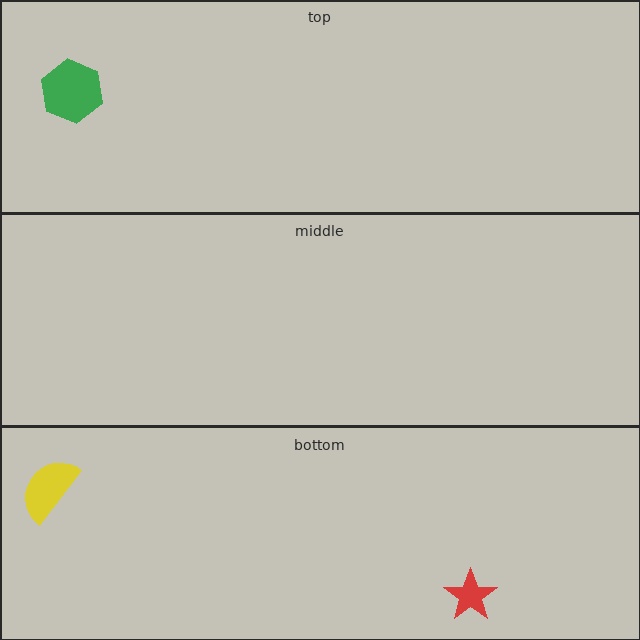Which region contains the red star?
The bottom region.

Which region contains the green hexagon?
The top region.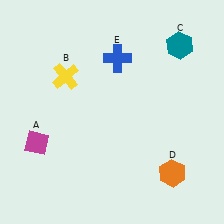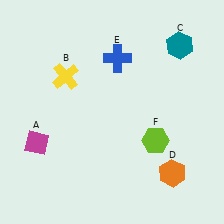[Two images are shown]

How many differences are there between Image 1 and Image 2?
There is 1 difference between the two images.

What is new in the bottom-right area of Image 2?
A lime hexagon (F) was added in the bottom-right area of Image 2.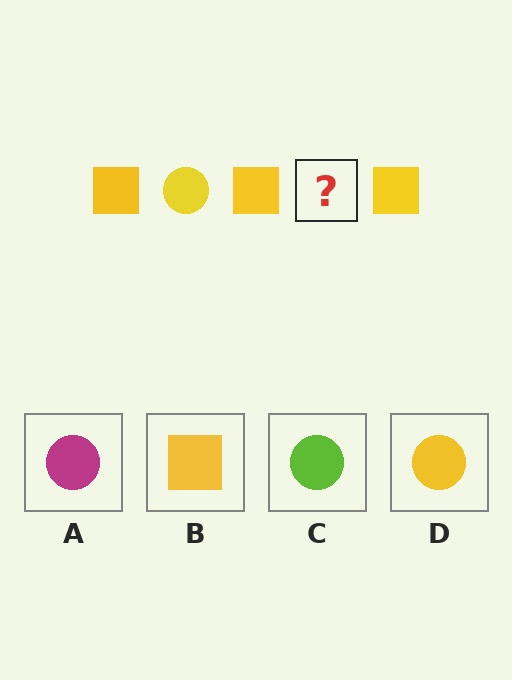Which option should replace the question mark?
Option D.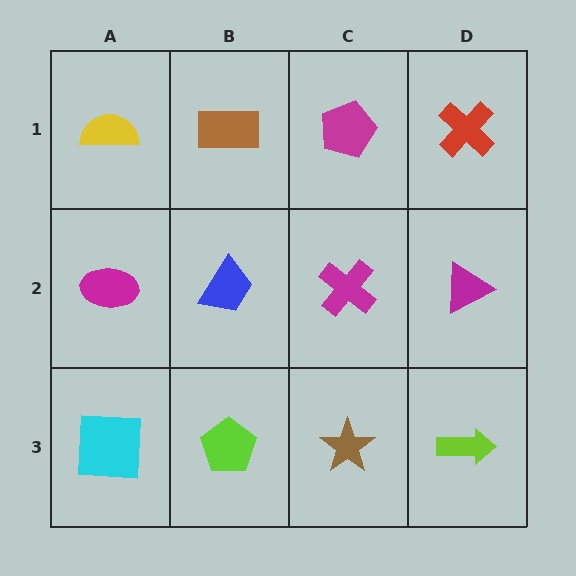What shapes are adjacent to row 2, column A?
A yellow semicircle (row 1, column A), a cyan square (row 3, column A), a blue trapezoid (row 2, column B).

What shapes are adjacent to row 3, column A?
A magenta ellipse (row 2, column A), a lime pentagon (row 3, column B).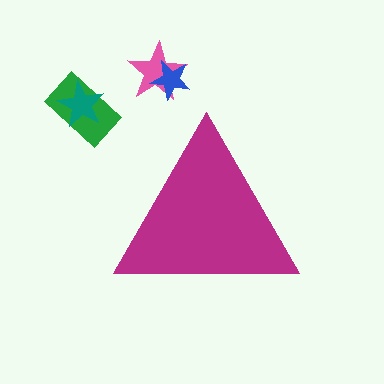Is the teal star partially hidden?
No, the teal star is fully visible.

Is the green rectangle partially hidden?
No, the green rectangle is fully visible.